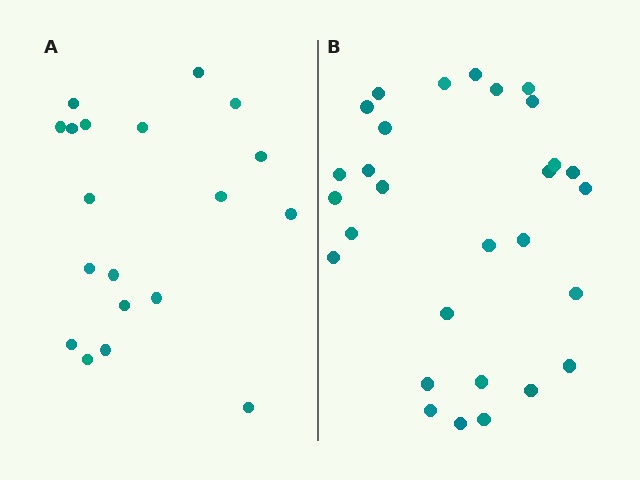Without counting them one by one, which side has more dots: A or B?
Region B (the right region) has more dots.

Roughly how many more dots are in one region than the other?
Region B has roughly 10 or so more dots than region A.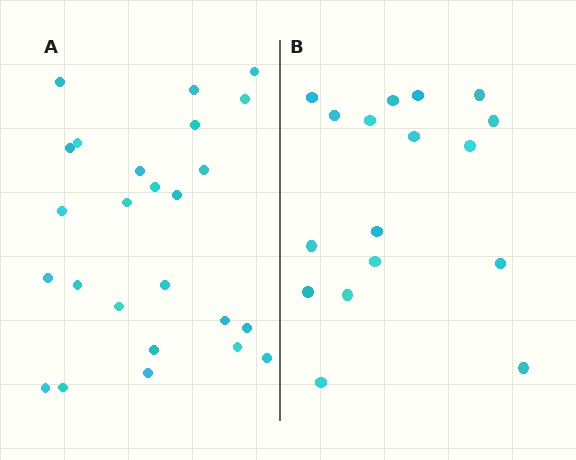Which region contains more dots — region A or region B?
Region A (the left region) has more dots.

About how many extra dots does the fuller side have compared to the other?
Region A has roughly 8 or so more dots than region B.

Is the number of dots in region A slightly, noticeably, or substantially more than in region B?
Region A has substantially more. The ratio is roughly 1.5 to 1.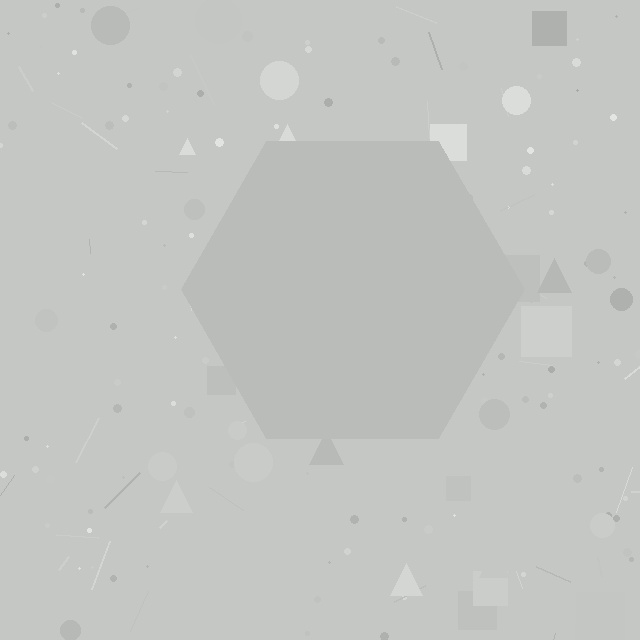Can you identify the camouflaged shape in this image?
The camouflaged shape is a hexagon.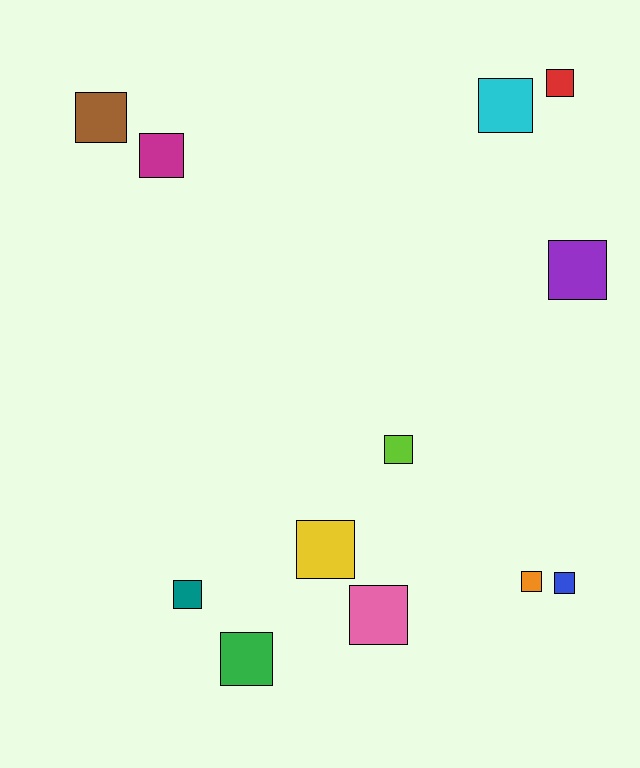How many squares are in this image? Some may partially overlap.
There are 12 squares.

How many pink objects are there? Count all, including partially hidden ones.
There is 1 pink object.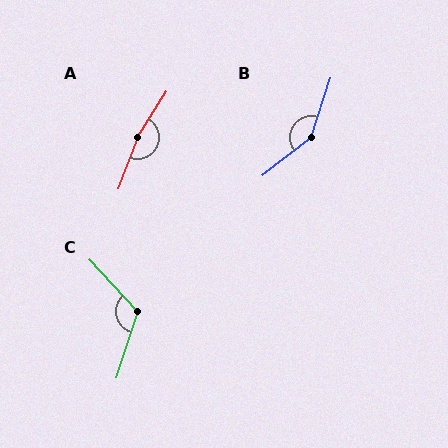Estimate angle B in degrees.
Approximately 145 degrees.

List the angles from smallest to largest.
C (120°), B (145°), A (168°).